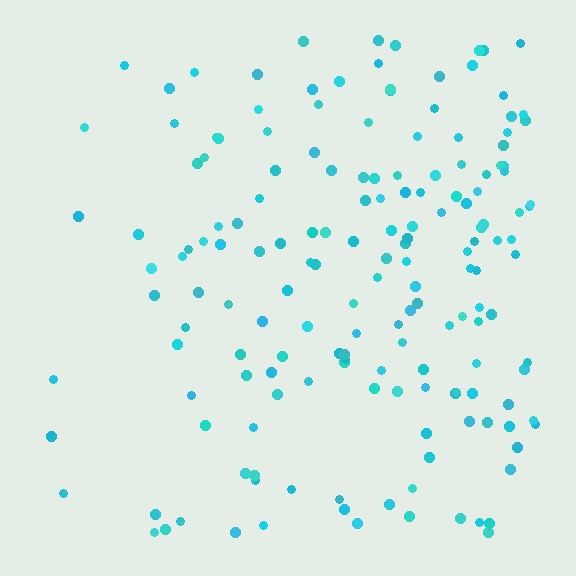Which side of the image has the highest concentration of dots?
The right.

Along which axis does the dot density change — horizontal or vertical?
Horizontal.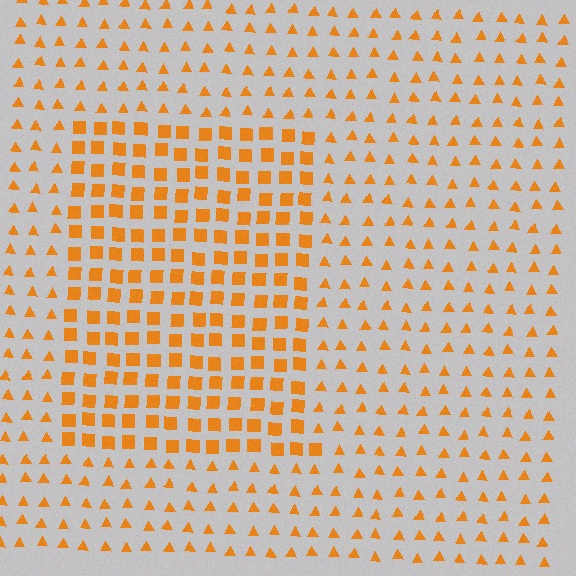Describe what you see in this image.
The image is filled with small orange elements arranged in a uniform grid. A rectangle-shaped region contains squares, while the surrounding area contains triangles. The boundary is defined purely by the change in element shape.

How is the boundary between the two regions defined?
The boundary is defined by a change in element shape: squares inside vs. triangles outside. All elements share the same color and spacing.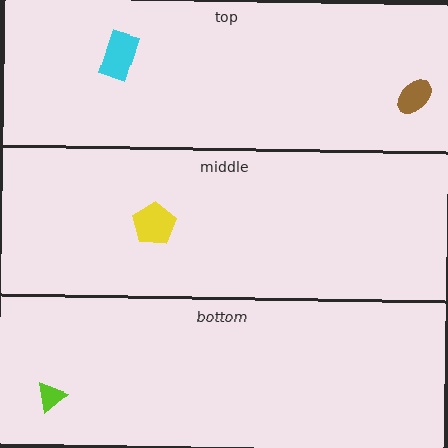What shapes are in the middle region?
The yellow pentagon.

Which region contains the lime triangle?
The bottom region.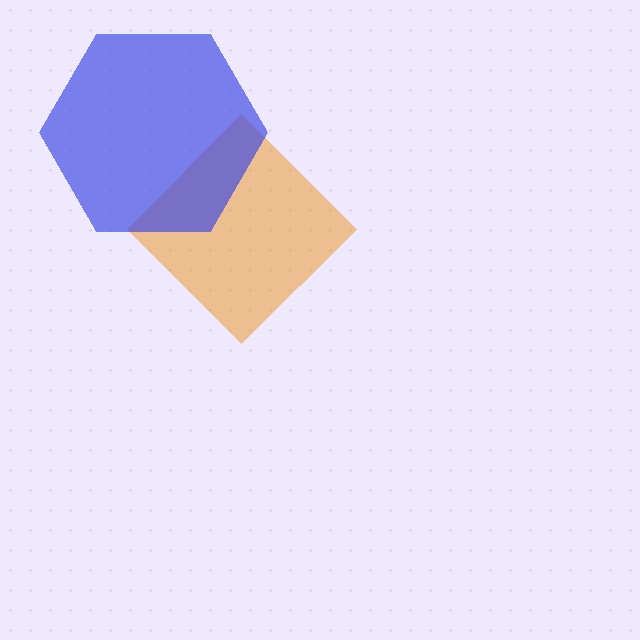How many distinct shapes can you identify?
There are 2 distinct shapes: an orange diamond, a blue hexagon.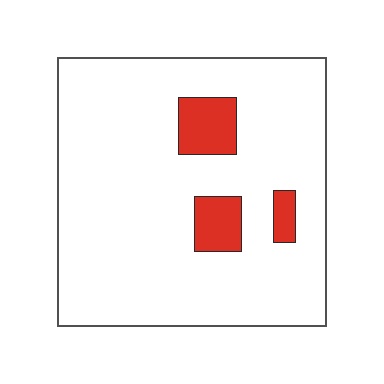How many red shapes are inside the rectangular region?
3.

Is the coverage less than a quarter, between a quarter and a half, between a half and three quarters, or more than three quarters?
Less than a quarter.